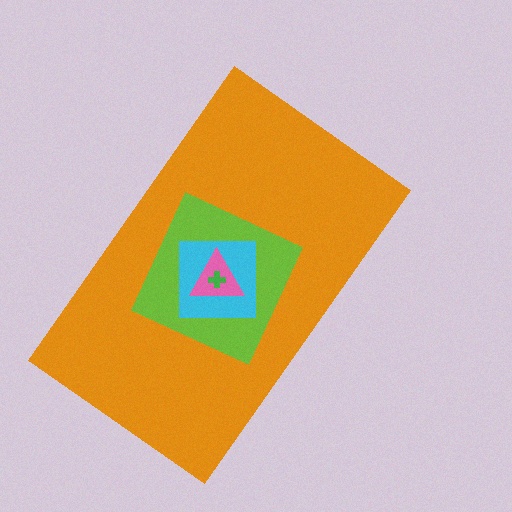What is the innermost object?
The green cross.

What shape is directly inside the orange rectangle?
The lime diamond.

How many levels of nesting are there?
5.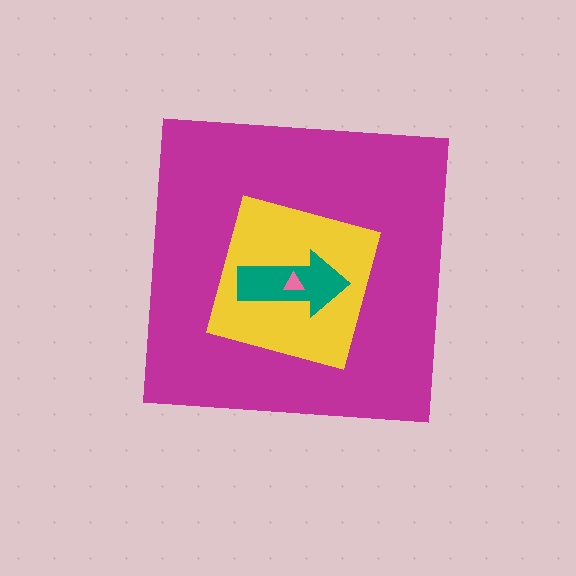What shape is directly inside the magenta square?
The yellow square.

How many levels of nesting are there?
4.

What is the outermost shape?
The magenta square.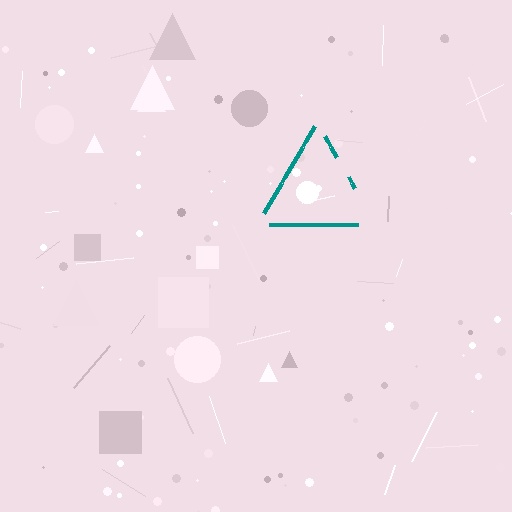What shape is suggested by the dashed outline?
The dashed outline suggests a triangle.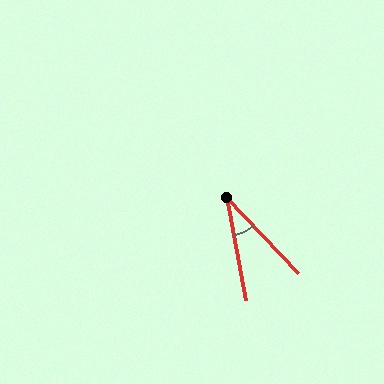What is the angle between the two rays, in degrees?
Approximately 33 degrees.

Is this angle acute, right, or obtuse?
It is acute.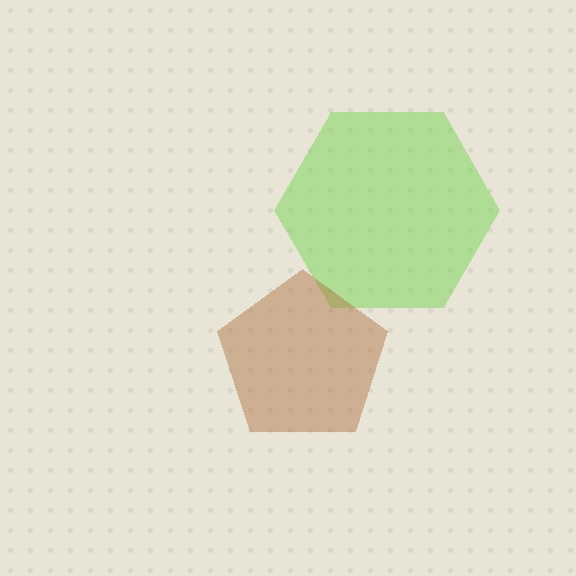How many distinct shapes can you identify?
There are 2 distinct shapes: a lime hexagon, a brown pentagon.